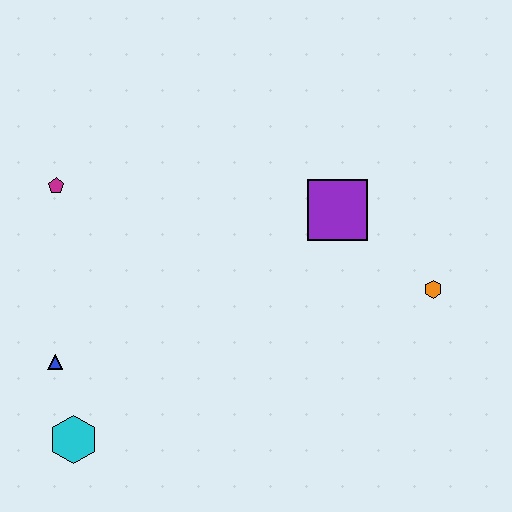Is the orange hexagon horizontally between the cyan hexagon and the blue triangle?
No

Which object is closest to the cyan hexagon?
The blue triangle is closest to the cyan hexagon.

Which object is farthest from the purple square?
The cyan hexagon is farthest from the purple square.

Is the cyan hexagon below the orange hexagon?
Yes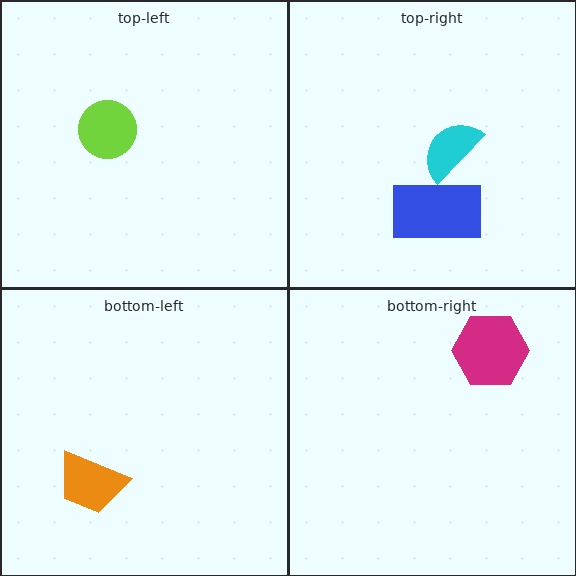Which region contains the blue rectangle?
The top-right region.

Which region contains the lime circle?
The top-left region.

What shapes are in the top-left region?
The lime circle.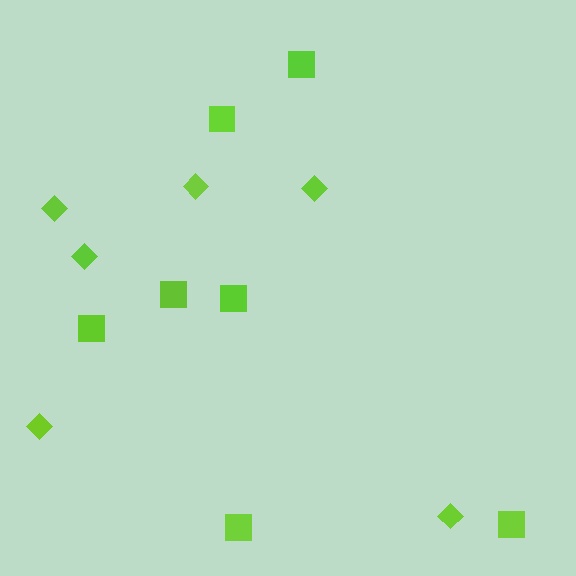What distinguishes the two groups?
There are 2 groups: one group of diamonds (6) and one group of squares (7).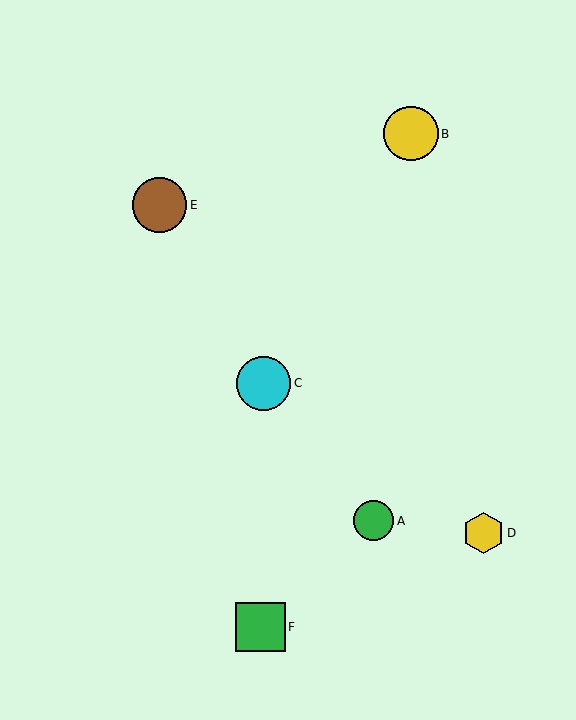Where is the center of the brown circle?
The center of the brown circle is at (159, 205).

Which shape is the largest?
The brown circle (labeled E) is the largest.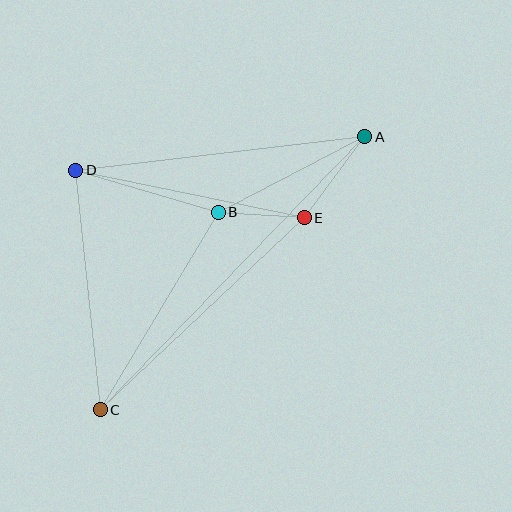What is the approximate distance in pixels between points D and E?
The distance between D and E is approximately 234 pixels.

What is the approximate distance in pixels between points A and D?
The distance between A and D is approximately 291 pixels.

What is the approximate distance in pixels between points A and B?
The distance between A and B is approximately 165 pixels.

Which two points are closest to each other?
Points B and E are closest to each other.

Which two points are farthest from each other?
Points A and C are farthest from each other.